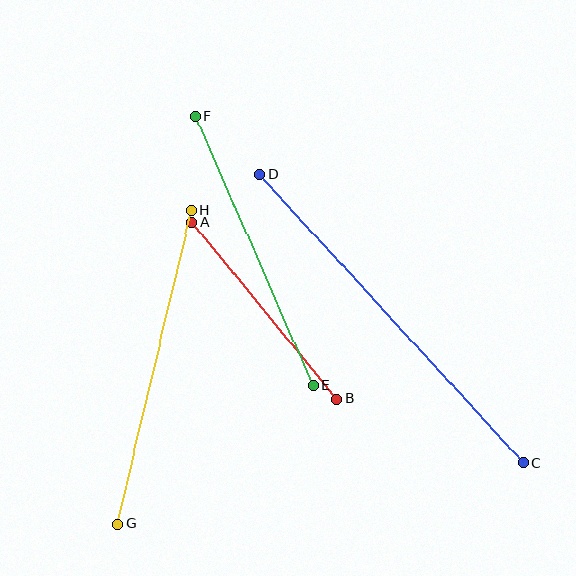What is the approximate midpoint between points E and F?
The midpoint is at approximately (254, 251) pixels.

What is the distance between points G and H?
The distance is approximately 322 pixels.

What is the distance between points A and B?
The distance is approximately 228 pixels.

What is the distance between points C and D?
The distance is approximately 390 pixels.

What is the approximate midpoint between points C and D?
The midpoint is at approximately (391, 319) pixels.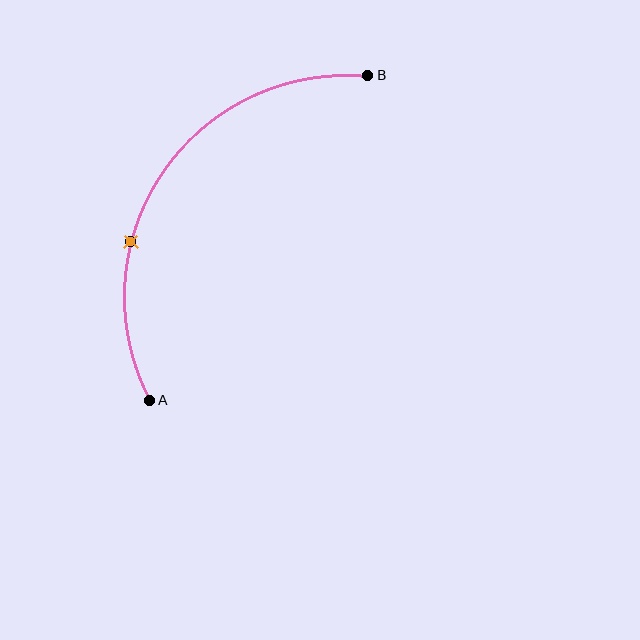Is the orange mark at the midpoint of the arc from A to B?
No. The orange mark lies on the arc but is closer to endpoint A. The arc midpoint would be at the point on the curve equidistant along the arc from both A and B.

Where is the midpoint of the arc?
The arc midpoint is the point on the curve farthest from the straight line joining A and B. It sits above and to the left of that line.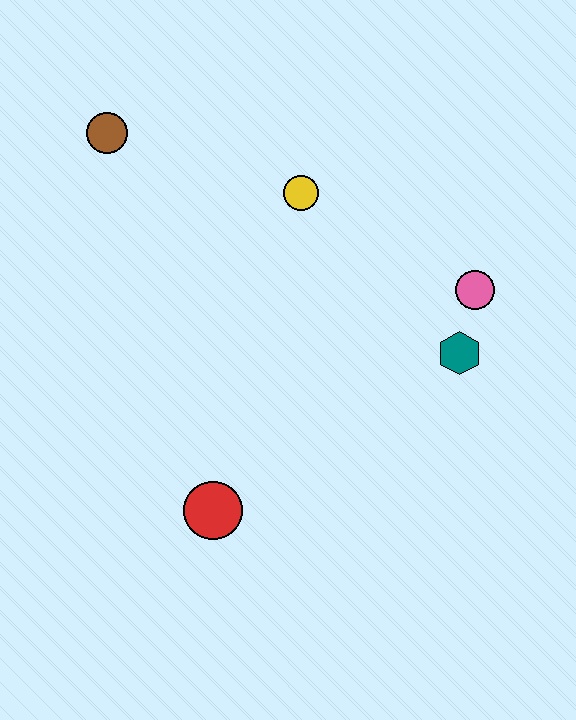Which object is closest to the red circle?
The teal hexagon is closest to the red circle.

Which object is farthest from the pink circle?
The brown circle is farthest from the pink circle.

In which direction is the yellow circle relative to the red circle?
The yellow circle is above the red circle.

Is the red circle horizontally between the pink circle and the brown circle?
Yes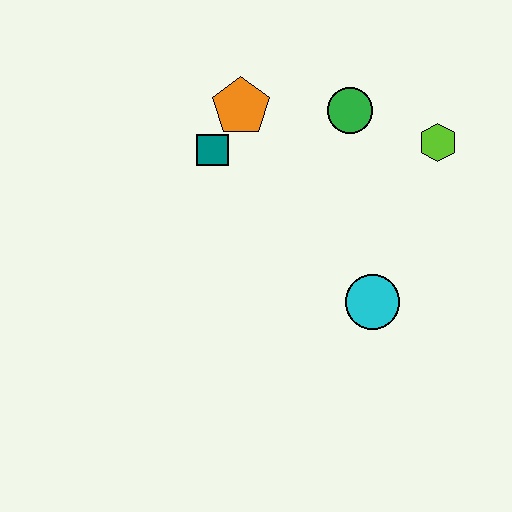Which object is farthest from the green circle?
The cyan circle is farthest from the green circle.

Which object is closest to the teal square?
The orange pentagon is closest to the teal square.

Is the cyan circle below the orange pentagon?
Yes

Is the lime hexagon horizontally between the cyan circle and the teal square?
No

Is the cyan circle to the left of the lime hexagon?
Yes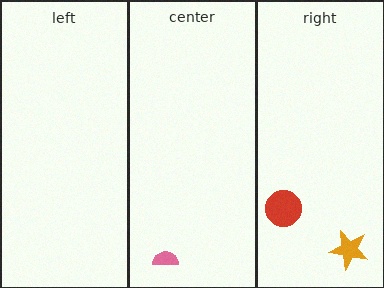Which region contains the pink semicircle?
The center region.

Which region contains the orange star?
The right region.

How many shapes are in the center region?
1.